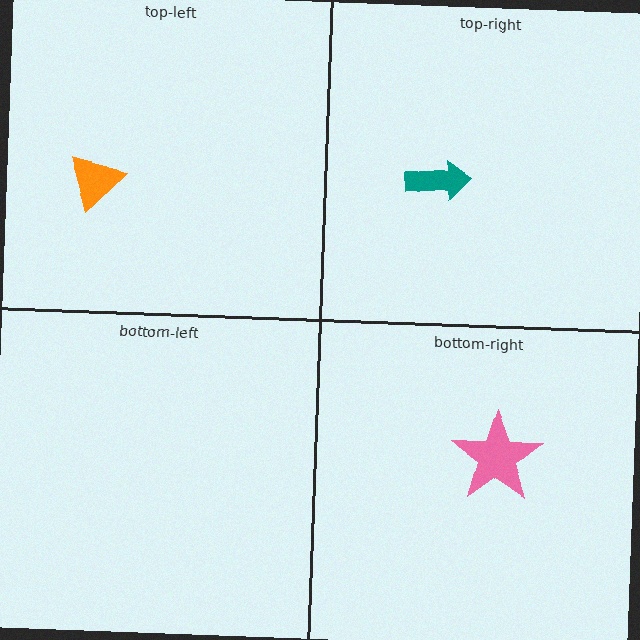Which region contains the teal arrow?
The top-right region.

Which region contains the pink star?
The bottom-right region.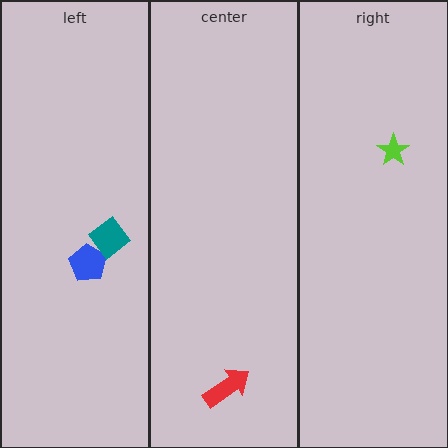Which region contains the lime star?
The right region.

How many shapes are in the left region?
2.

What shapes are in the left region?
The blue pentagon, the teal diamond.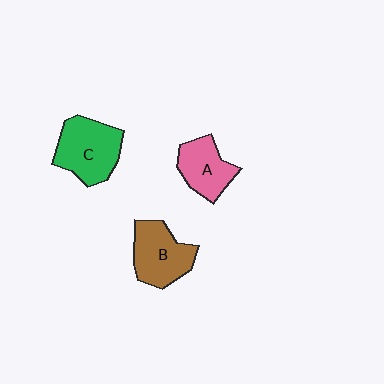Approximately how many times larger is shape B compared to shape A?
Approximately 1.2 times.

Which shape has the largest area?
Shape C (green).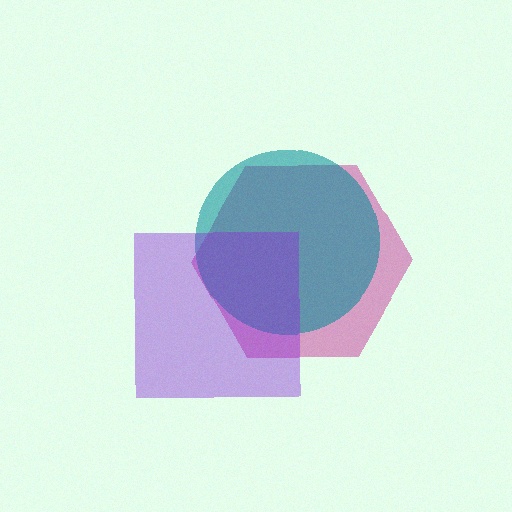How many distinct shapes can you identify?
There are 3 distinct shapes: a magenta hexagon, a teal circle, a purple square.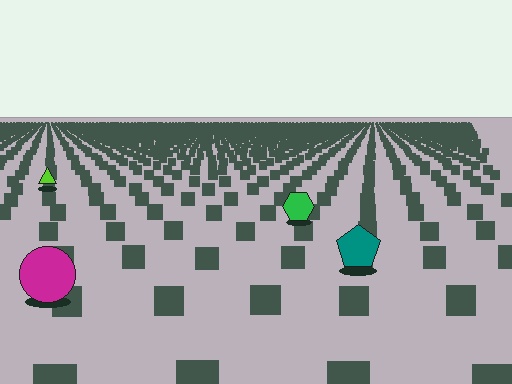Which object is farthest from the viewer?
The lime triangle is farthest from the viewer. It appears smaller and the ground texture around it is denser.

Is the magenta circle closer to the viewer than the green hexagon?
Yes. The magenta circle is closer — you can tell from the texture gradient: the ground texture is coarser near it.